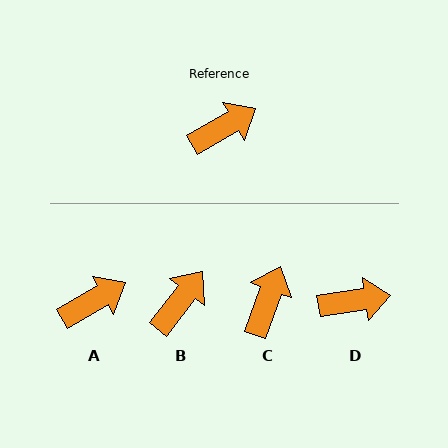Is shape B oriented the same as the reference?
No, it is off by about 22 degrees.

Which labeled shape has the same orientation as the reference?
A.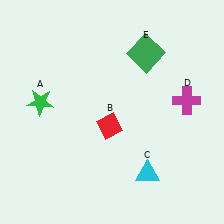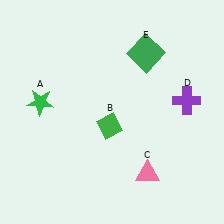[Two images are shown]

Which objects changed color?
B changed from red to green. C changed from cyan to pink. D changed from magenta to purple.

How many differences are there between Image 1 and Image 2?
There are 3 differences between the two images.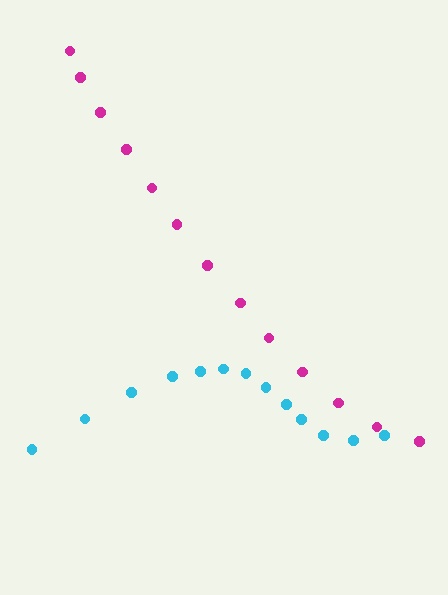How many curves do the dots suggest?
There are 2 distinct paths.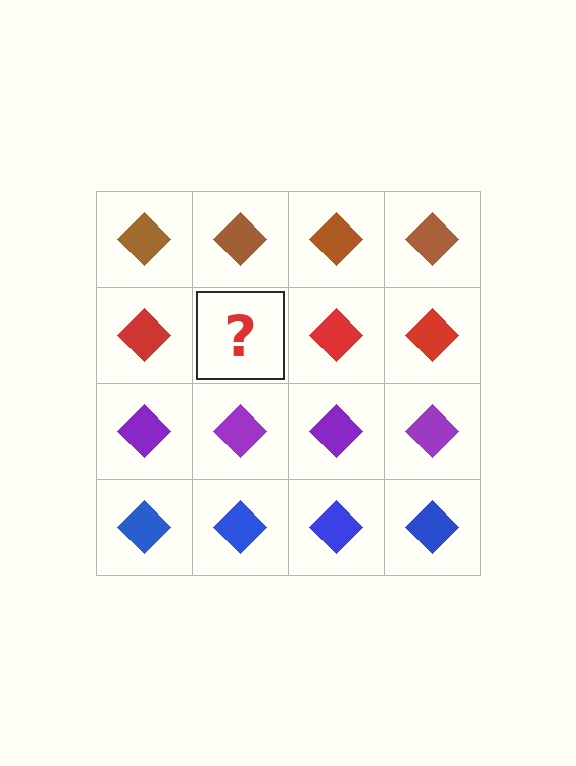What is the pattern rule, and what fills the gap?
The rule is that each row has a consistent color. The gap should be filled with a red diamond.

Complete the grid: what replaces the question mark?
The question mark should be replaced with a red diamond.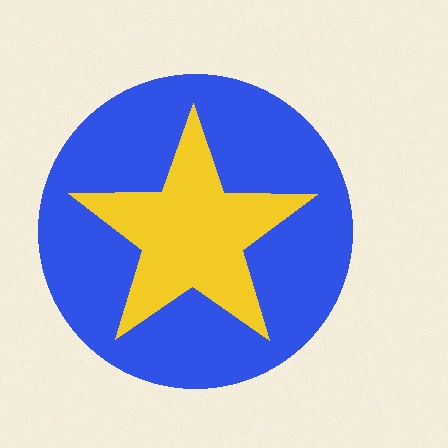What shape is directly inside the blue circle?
The yellow star.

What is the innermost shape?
The yellow star.